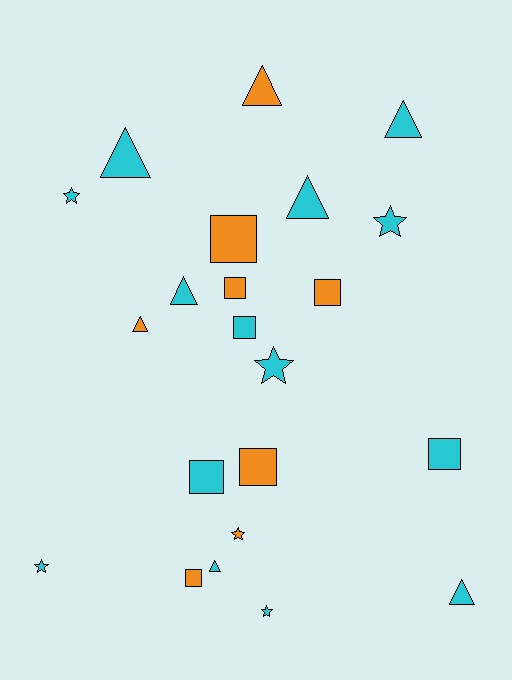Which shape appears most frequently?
Square, with 8 objects.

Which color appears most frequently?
Cyan, with 14 objects.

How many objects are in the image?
There are 22 objects.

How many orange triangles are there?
There are 2 orange triangles.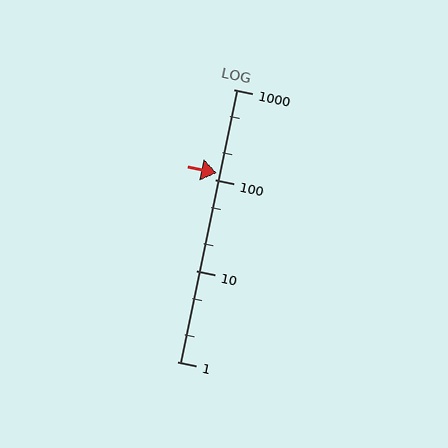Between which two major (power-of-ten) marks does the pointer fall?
The pointer is between 100 and 1000.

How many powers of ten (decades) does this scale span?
The scale spans 3 decades, from 1 to 1000.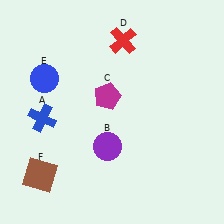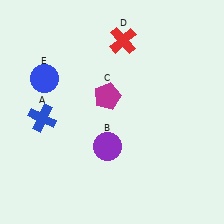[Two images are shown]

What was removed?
The brown square (F) was removed in Image 2.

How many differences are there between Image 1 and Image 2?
There is 1 difference between the two images.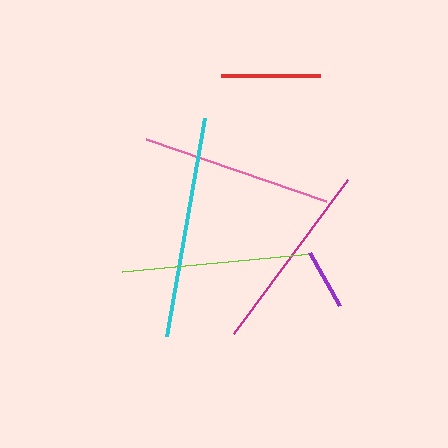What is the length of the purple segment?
The purple segment is approximately 61 pixels long.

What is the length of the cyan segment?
The cyan segment is approximately 221 pixels long.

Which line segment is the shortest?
The purple line is the shortest at approximately 61 pixels.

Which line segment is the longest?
The cyan line is the longest at approximately 221 pixels.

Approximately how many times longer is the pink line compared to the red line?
The pink line is approximately 1.9 times the length of the red line.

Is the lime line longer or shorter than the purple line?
The lime line is longer than the purple line.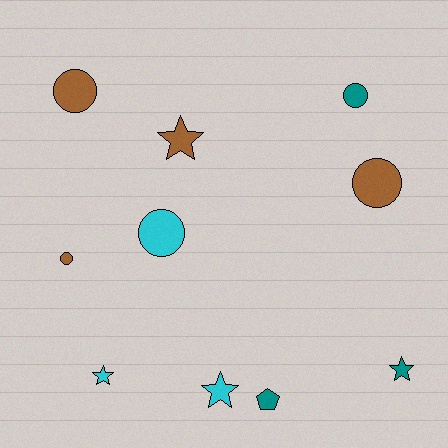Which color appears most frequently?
Brown, with 4 objects.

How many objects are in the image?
There are 10 objects.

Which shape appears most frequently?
Circle, with 5 objects.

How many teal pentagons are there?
There is 1 teal pentagon.